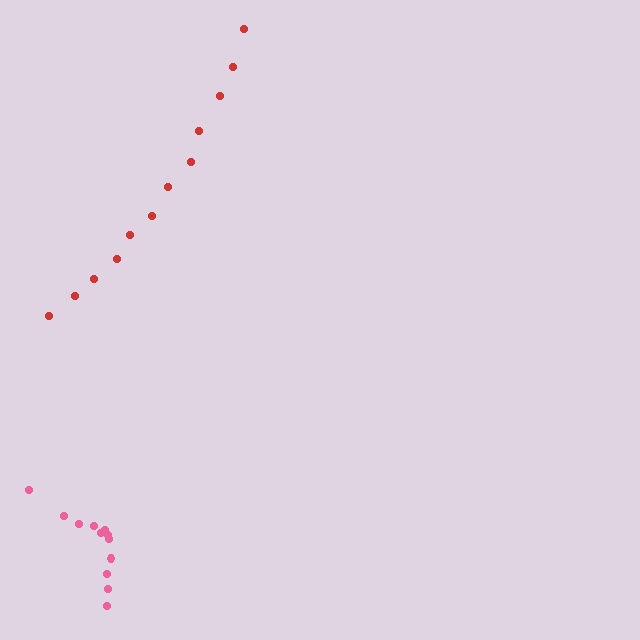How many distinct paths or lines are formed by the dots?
There are 2 distinct paths.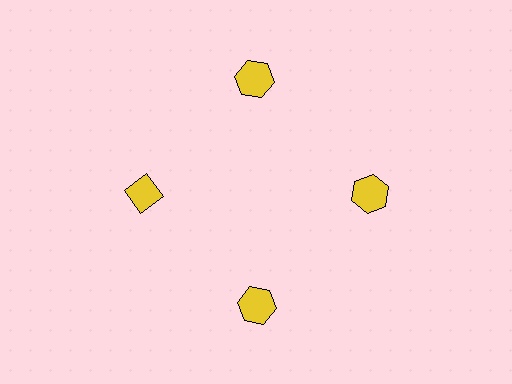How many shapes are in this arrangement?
There are 4 shapes arranged in a ring pattern.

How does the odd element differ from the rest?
It has a different shape: diamond instead of hexagon.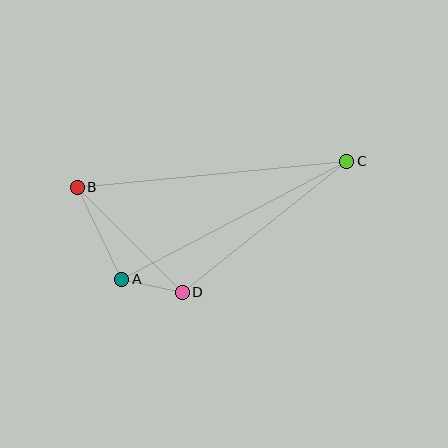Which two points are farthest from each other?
Points B and C are farthest from each other.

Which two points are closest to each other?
Points A and D are closest to each other.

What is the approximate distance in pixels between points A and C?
The distance between A and C is approximately 254 pixels.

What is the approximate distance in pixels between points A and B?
The distance between A and B is approximately 102 pixels.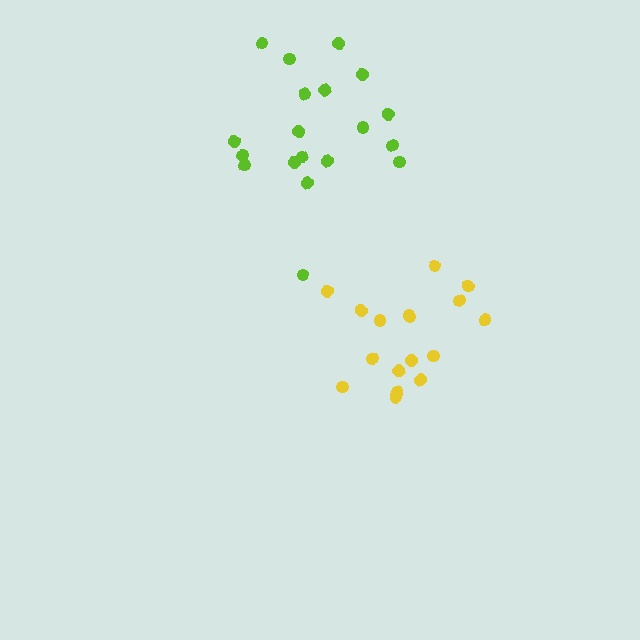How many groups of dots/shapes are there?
There are 2 groups.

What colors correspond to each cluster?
The clusters are colored: lime, yellow.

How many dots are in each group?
Group 1: 19 dots, Group 2: 17 dots (36 total).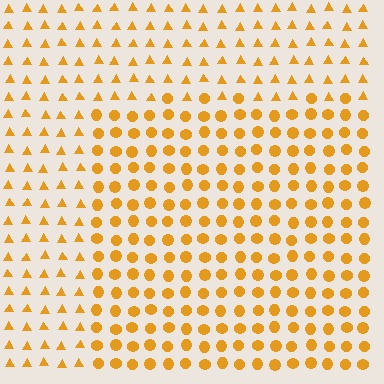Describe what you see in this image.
The image is filled with small orange elements arranged in a uniform grid. A rectangle-shaped region contains circles, while the surrounding area contains triangles. The boundary is defined purely by the change in element shape.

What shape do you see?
I see a rectangle.